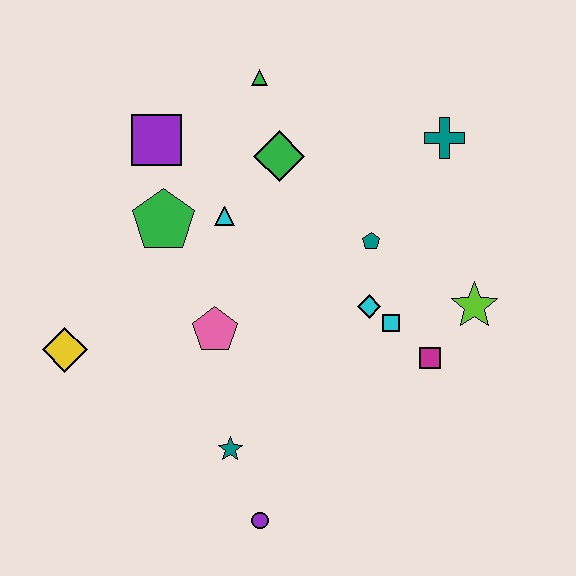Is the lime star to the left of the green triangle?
No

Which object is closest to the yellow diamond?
The pink pentagon is closest to the yellow diamond.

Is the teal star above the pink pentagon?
No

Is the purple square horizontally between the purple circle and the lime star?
No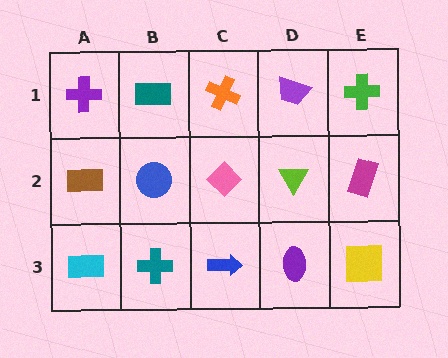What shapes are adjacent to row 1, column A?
A brown rectangle (row 2, column A), a teal rectangle (row 1, column B).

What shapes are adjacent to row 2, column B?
A teal rectangle (row 1, column B), a teal cross (row 3, column B), a brown rectangle (row 2, column A), a pink diamond (row 2, column C).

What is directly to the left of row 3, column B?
A cyan rectangle.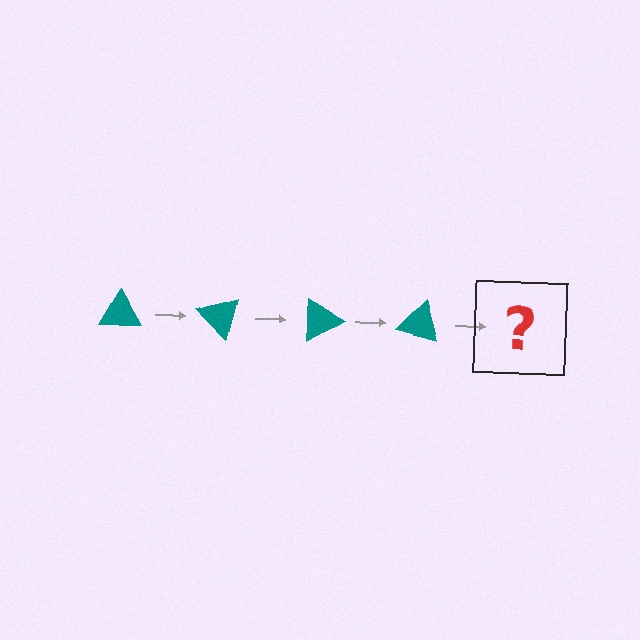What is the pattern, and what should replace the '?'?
The pattern is that the triangle rotates 45 degrees each step. The '?' should be a teal triangle rotated 180 degrees.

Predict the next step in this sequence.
The next step is a teal triangle rotated 180 degrees.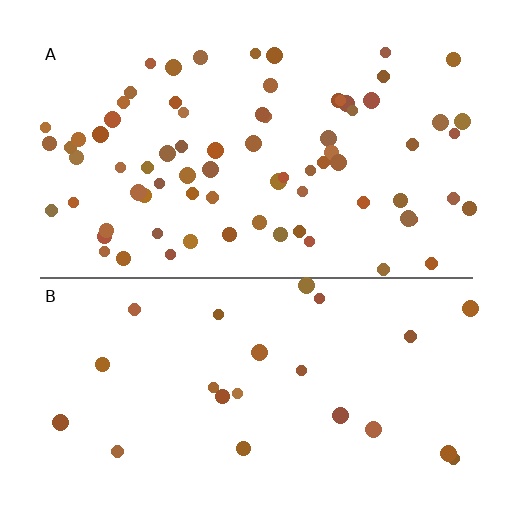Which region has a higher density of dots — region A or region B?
A (the top).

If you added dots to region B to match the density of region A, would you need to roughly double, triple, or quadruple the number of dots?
Approximately triple.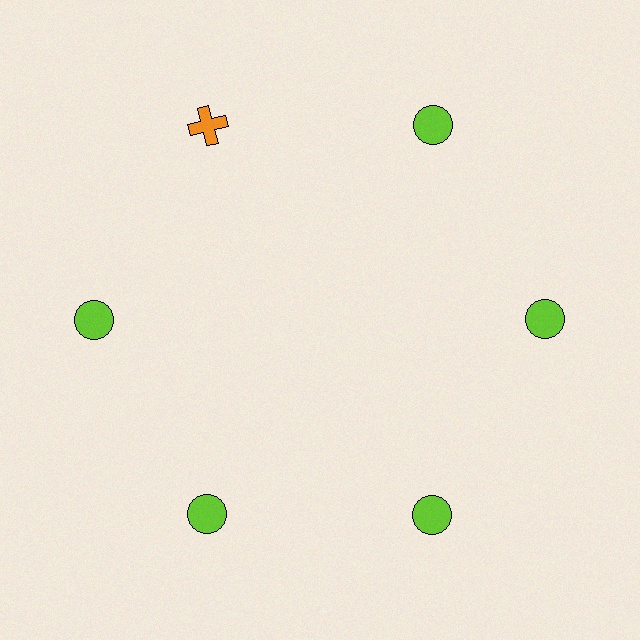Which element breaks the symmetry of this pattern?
The orange cross at roughly the 11 o'clock position breaks the symmetry. All other shapes are lime circles.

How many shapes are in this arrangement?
There are 6 shapes arranged in a ring pattern.